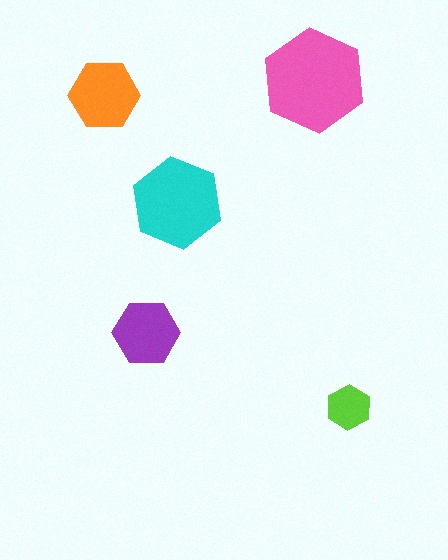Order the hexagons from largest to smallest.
the pink one, the cyan one, the orange one, the purple one, the lime one.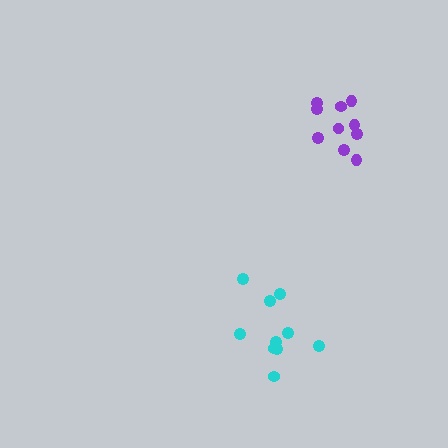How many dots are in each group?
Group 1: 10 dots, Group 2: 10 dots (20 total).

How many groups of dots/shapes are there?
There are 2 groups.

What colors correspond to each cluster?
The clusters are colored: purple, cyan.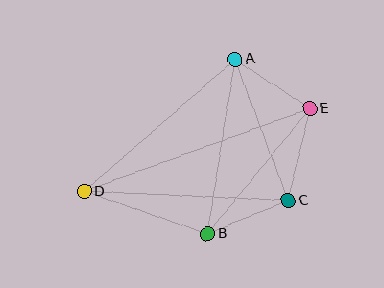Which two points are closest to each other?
Points B and C are closest to each other.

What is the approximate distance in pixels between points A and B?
The distance between A and B is approximately 177 pixels.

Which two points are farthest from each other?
Points D and E are farthest from each other.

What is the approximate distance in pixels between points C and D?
The distance between C and D is approximately 204 pixels.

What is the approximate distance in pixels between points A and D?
The distance between A and D is approximately 201 pixels.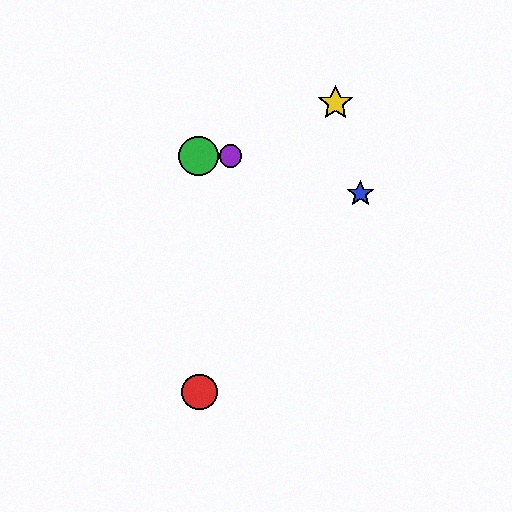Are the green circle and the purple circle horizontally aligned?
Yes, both are at y≈156.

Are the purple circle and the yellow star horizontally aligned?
No, the purple circle is at y≈156 and the yellow star is at y≈103.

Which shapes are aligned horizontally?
The green circle, the purple circle are aligned horizontally.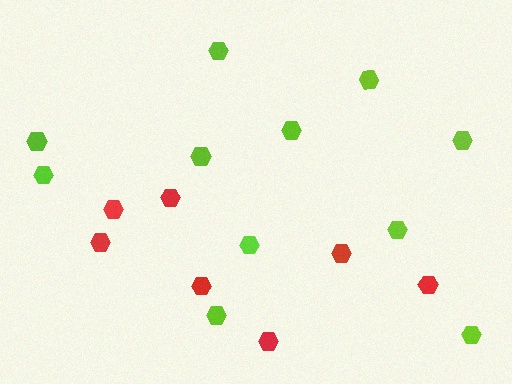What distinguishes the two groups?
There are 2 groups: one group of red hexagons (7) and one group of lime hexagons (11).